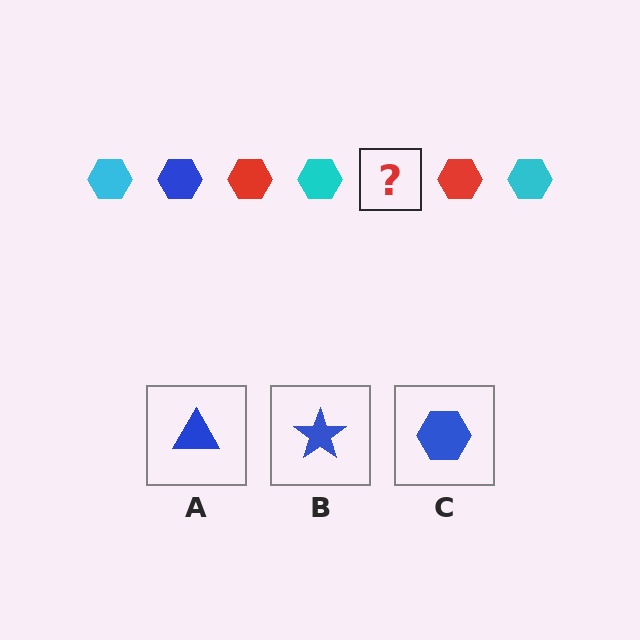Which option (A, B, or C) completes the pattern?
C.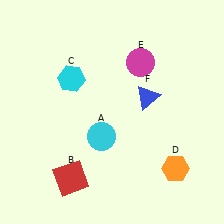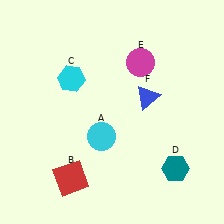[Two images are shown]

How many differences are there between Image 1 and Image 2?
There is 1 difference between the two images.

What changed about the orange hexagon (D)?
In Image 1, D is orange. In Image 2, it changed to teal.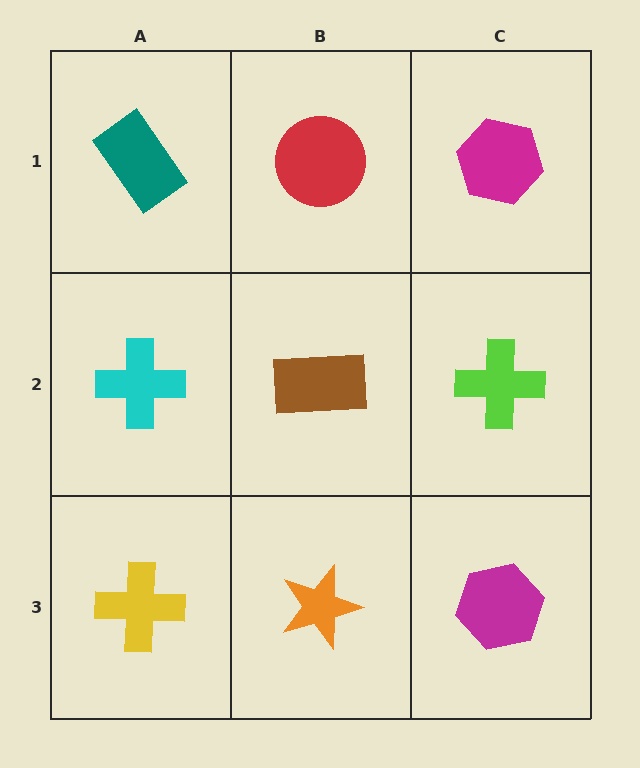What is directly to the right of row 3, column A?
An orange star.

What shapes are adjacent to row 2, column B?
A red circle (row 1, column B), an orange star (row 3, column B), a cyan cross (row 2, column A), a lime cross (row 2, column C).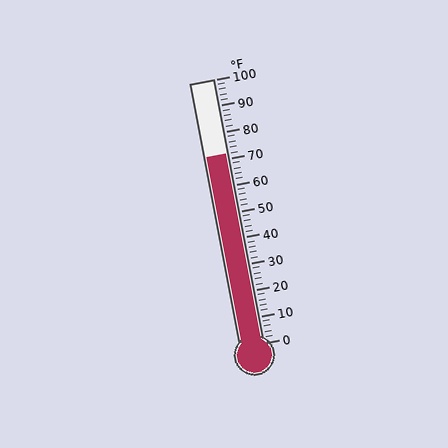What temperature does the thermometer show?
The thermometer shows approximately 72°F.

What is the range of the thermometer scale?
The thermometer scale ranges from 0°F to 100°F.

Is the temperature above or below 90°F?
The temperature is below 90°F.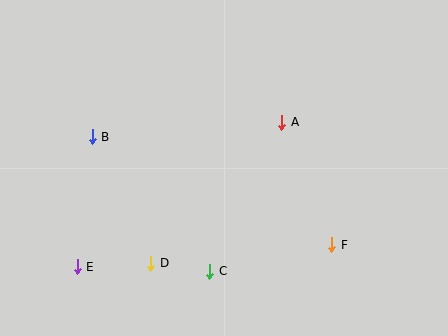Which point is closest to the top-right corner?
Point A is closest to the top-right corner.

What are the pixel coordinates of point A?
Point A is at (282, 122).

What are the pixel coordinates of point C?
Point C is at (210, 271).